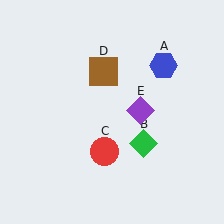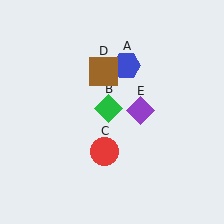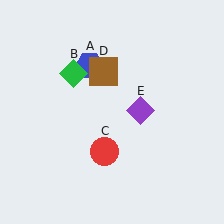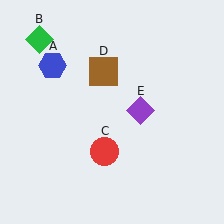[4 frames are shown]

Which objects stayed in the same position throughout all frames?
Red circle (object C) and brown square (object D) and purple diamond (object E) remained stationary.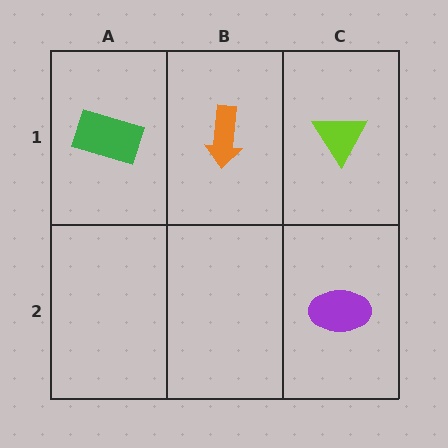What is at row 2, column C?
A purple ellipse.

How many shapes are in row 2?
1 shape.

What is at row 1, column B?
An orange arrow.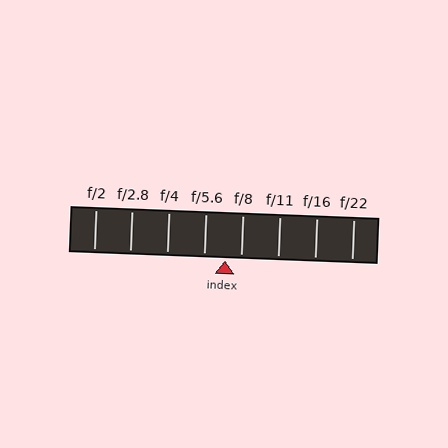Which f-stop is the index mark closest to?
The index mark is closest to f/8.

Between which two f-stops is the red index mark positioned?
The index mark is between f/5.6 and f/8.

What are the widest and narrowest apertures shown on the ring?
The widest aperture shown is f/2 and the narrowest is f/22.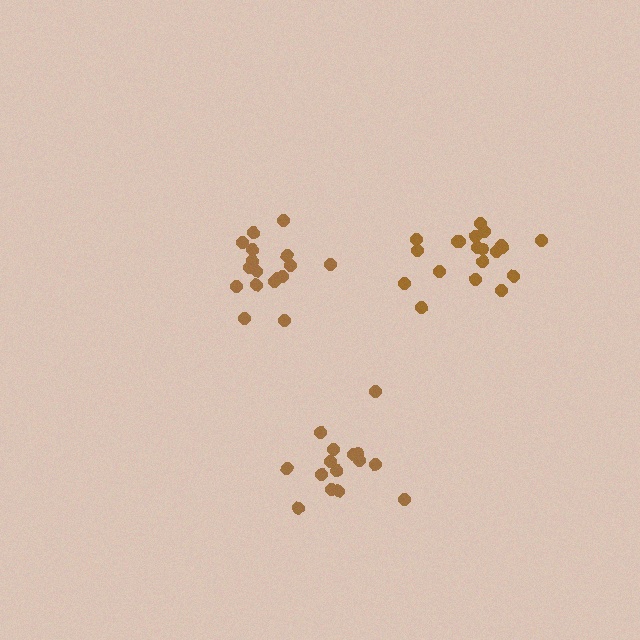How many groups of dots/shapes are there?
There are 3 groups.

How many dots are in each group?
Group 1: 17 dots, Group 2: 15 dots, Group 3: 20 dots (52 total).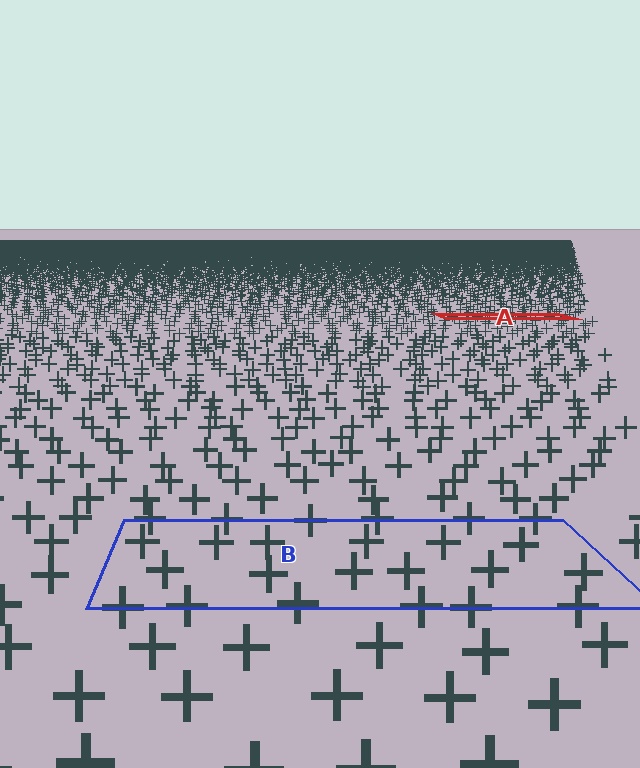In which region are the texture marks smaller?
The texture marks are smaller in region A, because it is farther away.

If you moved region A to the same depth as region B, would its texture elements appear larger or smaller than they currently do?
They would appear larger. At a closer depth, the same texture elements are projected at a bigger on-screen size.